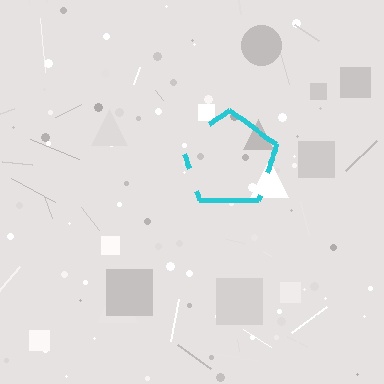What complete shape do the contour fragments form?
The contour fragments form a pentagon.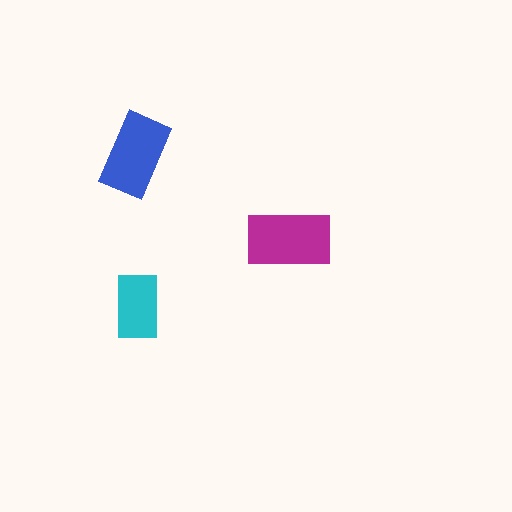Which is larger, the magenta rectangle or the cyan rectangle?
The magenta one.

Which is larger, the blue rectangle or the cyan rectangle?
The blue one.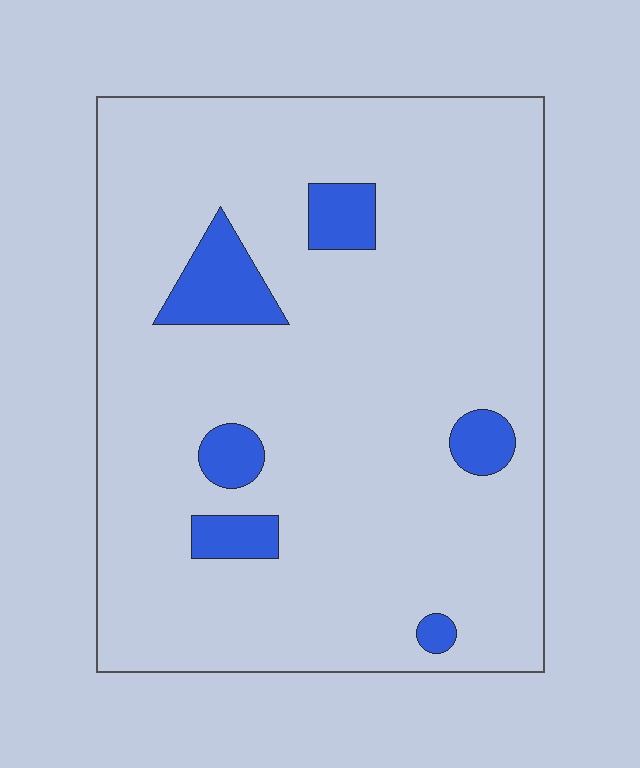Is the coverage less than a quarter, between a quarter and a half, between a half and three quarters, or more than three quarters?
Less than a quarter.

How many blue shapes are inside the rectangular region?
6.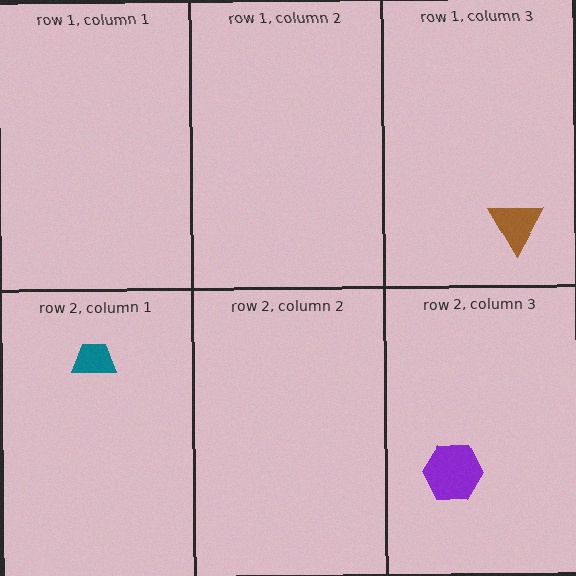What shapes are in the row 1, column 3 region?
The brown triangle.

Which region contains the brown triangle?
The row 1, column 3 region.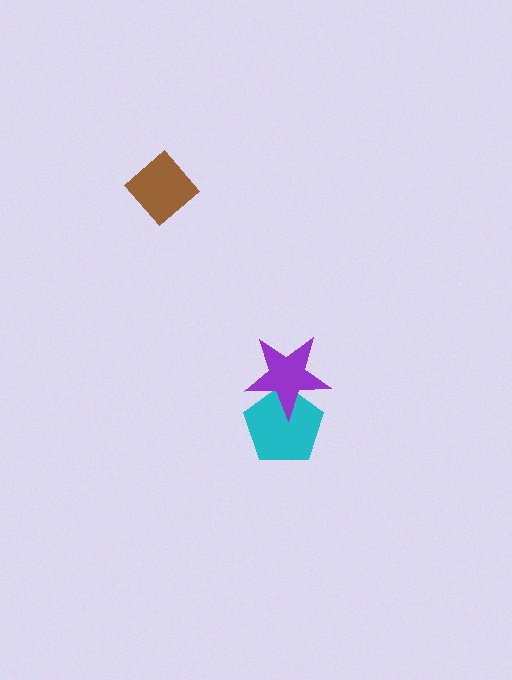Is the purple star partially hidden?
No, no other shape covers it.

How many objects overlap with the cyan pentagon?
1 object overlaps with the cyan pentagon.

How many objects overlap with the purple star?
1 object overlaps with the purple star.